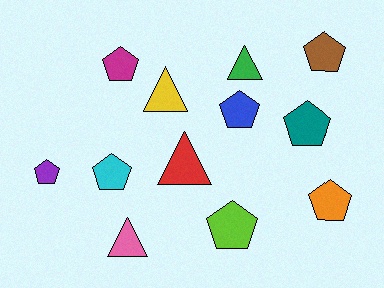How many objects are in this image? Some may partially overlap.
There are 12 objects.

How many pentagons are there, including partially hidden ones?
There are 8 pentagons.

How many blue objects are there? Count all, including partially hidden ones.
There is 1 blue object.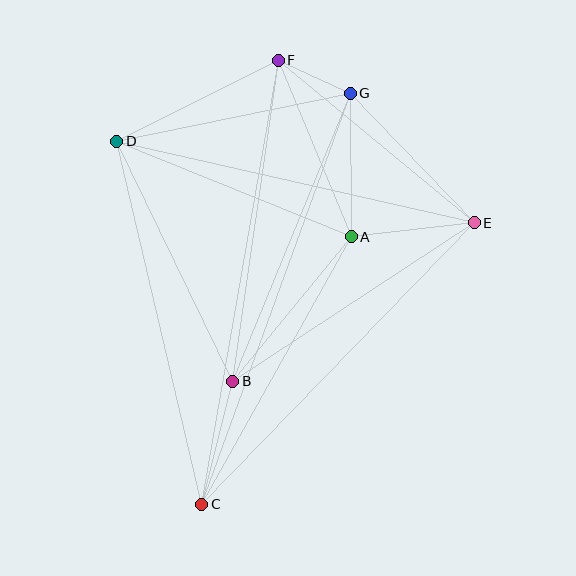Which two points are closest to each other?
Points F and G are closest to each other.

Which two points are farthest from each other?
Points C and F are farthest from each other.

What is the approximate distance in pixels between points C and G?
The distance between C and G is approximately 437 pixels.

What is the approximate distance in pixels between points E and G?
The distance between E and G is approximately 179 pixels.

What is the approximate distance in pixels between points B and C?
The distance between B and C is approximately 127 pixels.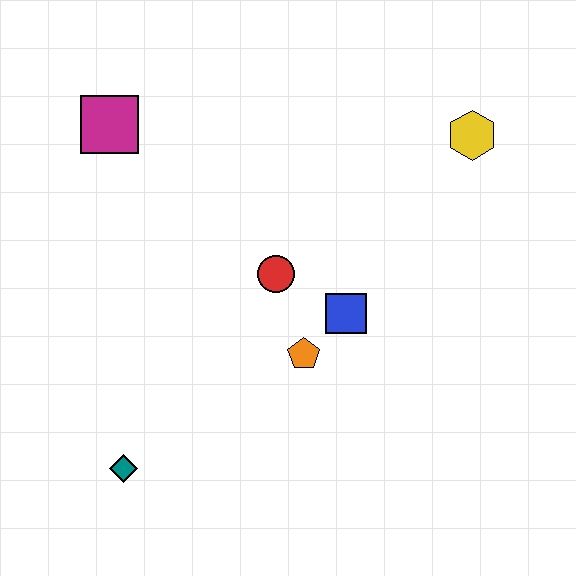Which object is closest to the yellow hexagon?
The blue square is closest to the yellow hexagon.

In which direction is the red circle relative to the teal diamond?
The red circle is above the teal diamond.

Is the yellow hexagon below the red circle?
No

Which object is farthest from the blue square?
The magenta square is farthest from the blue square.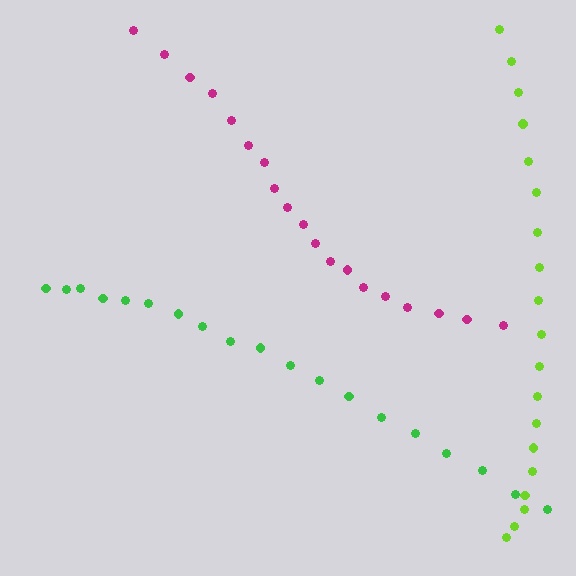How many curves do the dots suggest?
There are 3 distinct paths.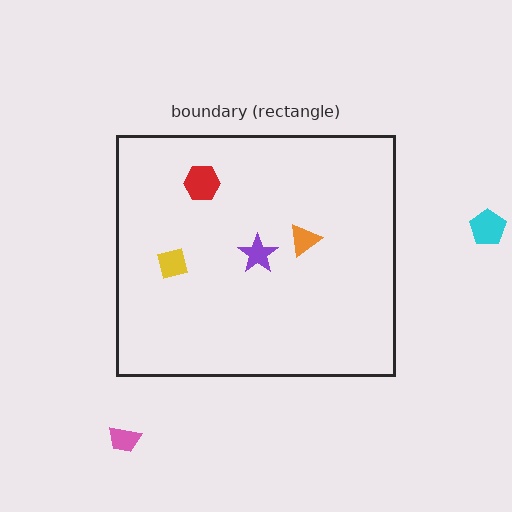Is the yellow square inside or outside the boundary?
Inside.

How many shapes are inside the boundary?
4 inside, 2 outside.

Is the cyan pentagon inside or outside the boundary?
Outside.